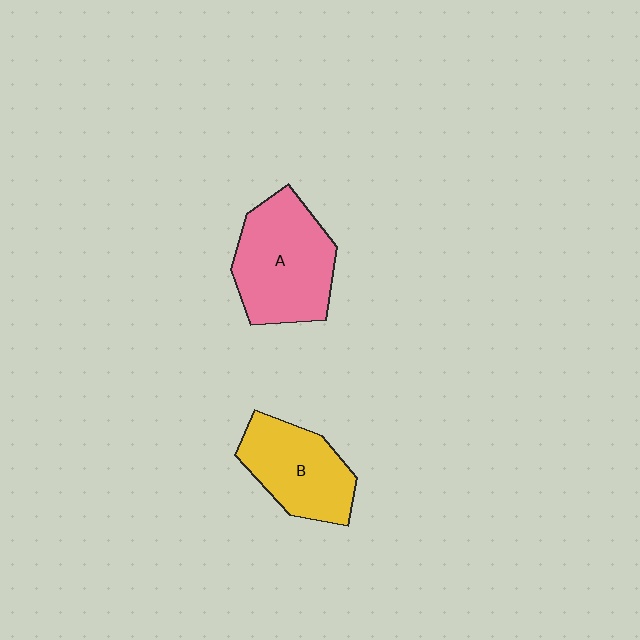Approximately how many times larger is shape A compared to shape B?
Approximately 1.3 times.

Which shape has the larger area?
Shape A (pink).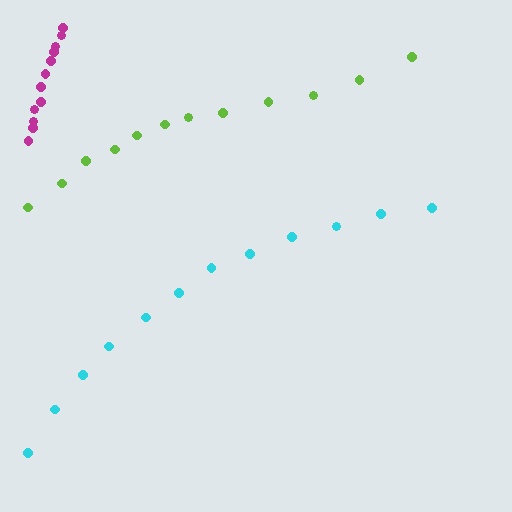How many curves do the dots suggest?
There are 3 distinct paths.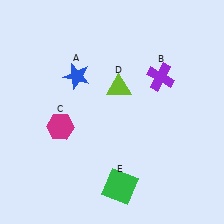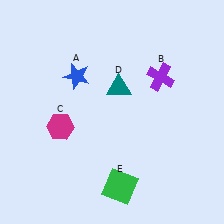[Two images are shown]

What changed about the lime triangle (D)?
In Image 1, D is lime. In Image 2, it changed to teal.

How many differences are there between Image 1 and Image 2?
There is 1 difference between the two images.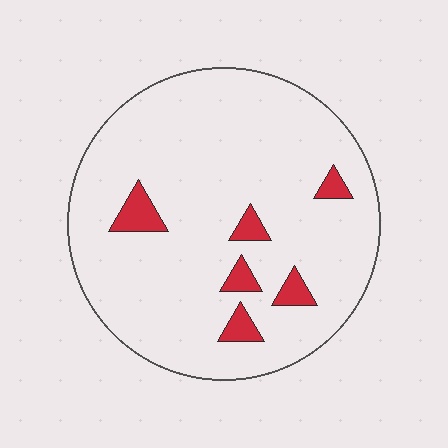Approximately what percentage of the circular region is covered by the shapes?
Approximately 10%.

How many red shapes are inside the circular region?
6.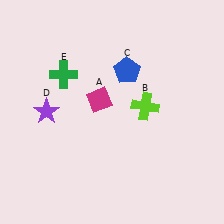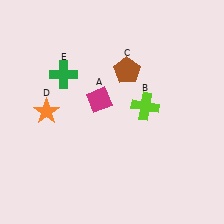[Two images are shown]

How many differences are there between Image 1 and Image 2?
There are 2 differences between the two images.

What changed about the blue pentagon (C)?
In Image 1, C is blue. In Image 2, it changed to brown.